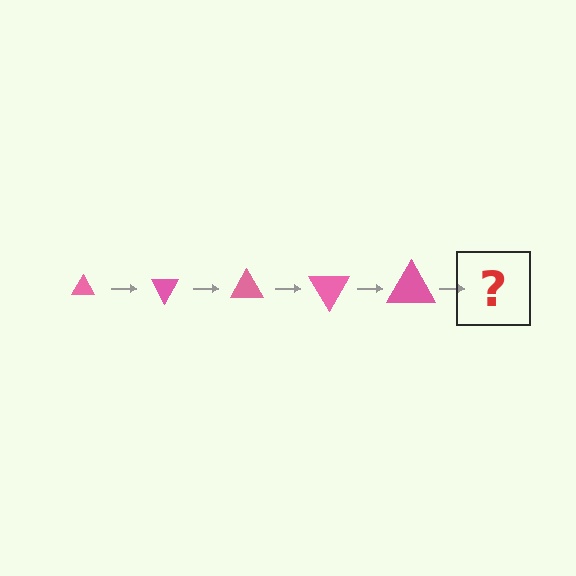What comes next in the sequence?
The next element should be a triangle, larger than the previous one and rotated 300 degrees from the start.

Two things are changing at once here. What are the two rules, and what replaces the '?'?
The two rules are that the triangle grows larger each step and it rotates 60 degrees each step. The '?' should be a triangle, larger than the previous one and rotated 300 degrees from the start.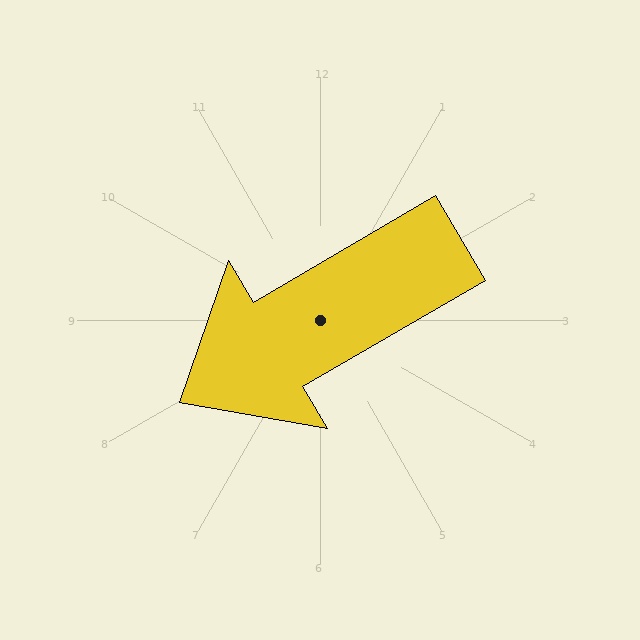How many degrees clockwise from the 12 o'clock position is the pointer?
Approximately 240 degrees.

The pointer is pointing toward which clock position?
Roughly 8 o'clock.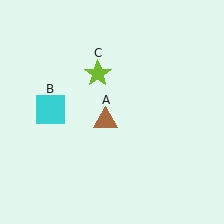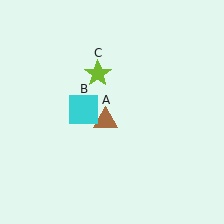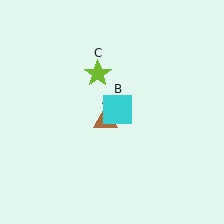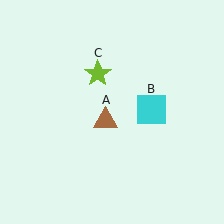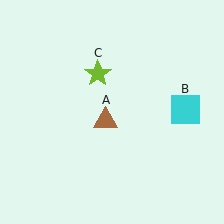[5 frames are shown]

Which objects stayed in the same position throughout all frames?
Brown triangle (object A) and lime star (object C) remained stationary.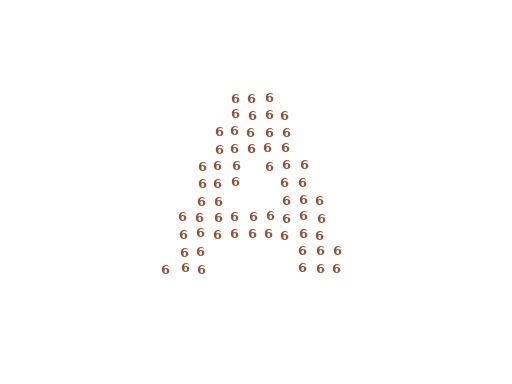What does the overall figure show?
The overall figure shows the letter A.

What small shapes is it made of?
It is made of small digit 6's.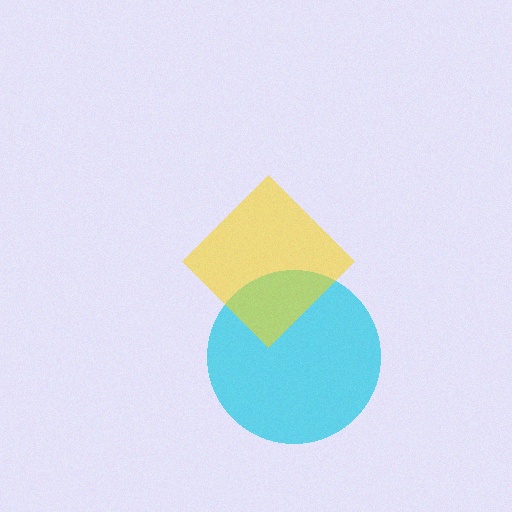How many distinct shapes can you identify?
There are 2 distinct shapes: a cyan circle, a yellow diamond.